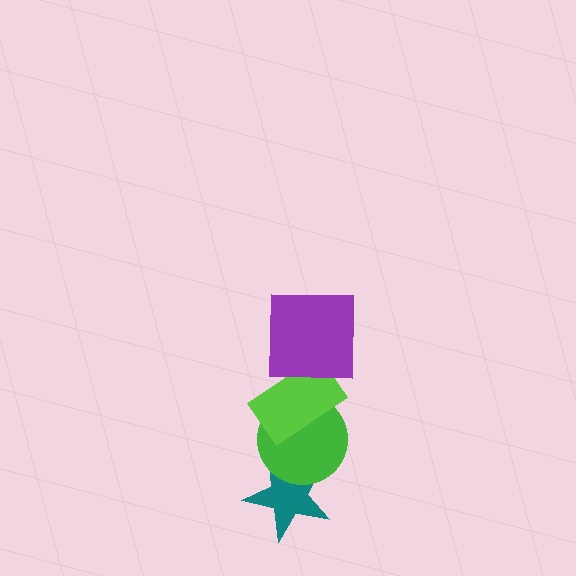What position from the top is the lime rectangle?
The lime rectangle is 2nd from the top.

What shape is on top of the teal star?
The green circle is on top of the teal star.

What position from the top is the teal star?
The teal star is 4th from the top.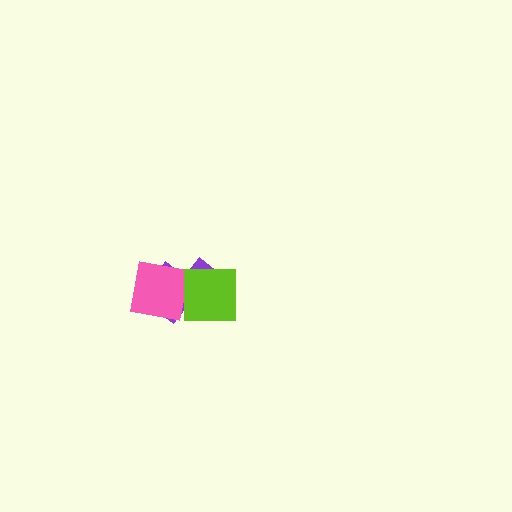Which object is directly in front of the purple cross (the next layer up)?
The pink square is directly in front of the purple cross.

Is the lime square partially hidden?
No, no other shape covers it.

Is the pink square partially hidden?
Yes, it is partially covered by another shape.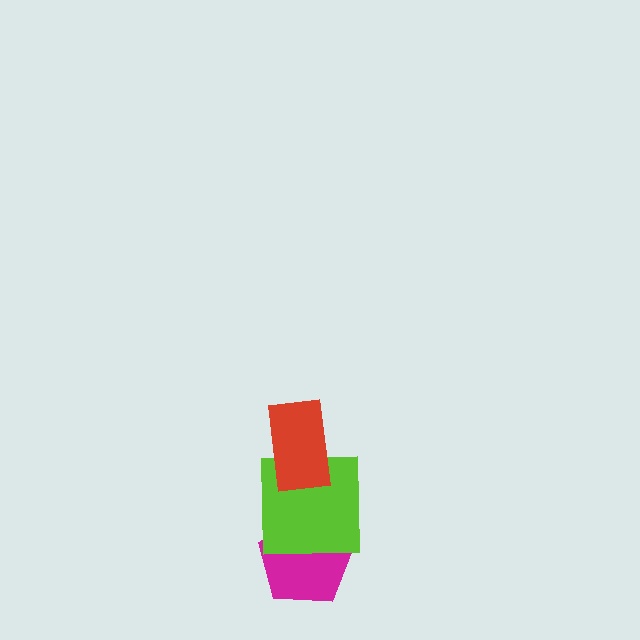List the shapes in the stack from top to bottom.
From top to bottom: the red rectangle, the lime square, the magenta pentagon.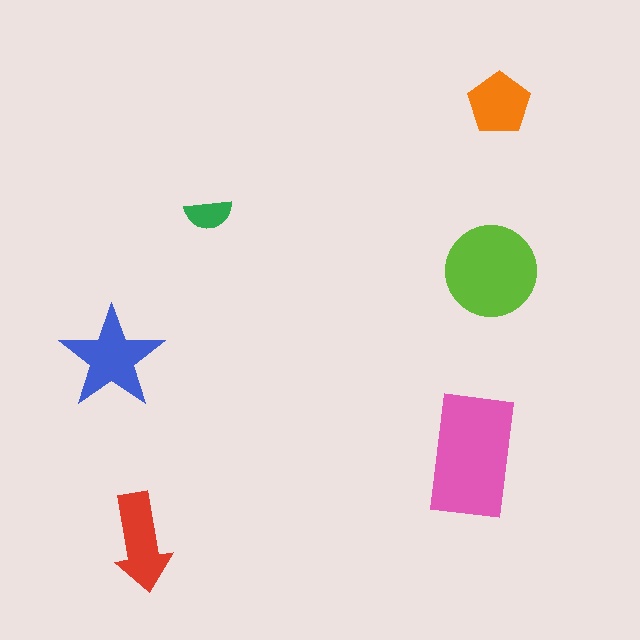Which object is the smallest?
The green semicircle.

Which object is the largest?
The pink rectangle.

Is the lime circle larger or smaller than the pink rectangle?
Smaller.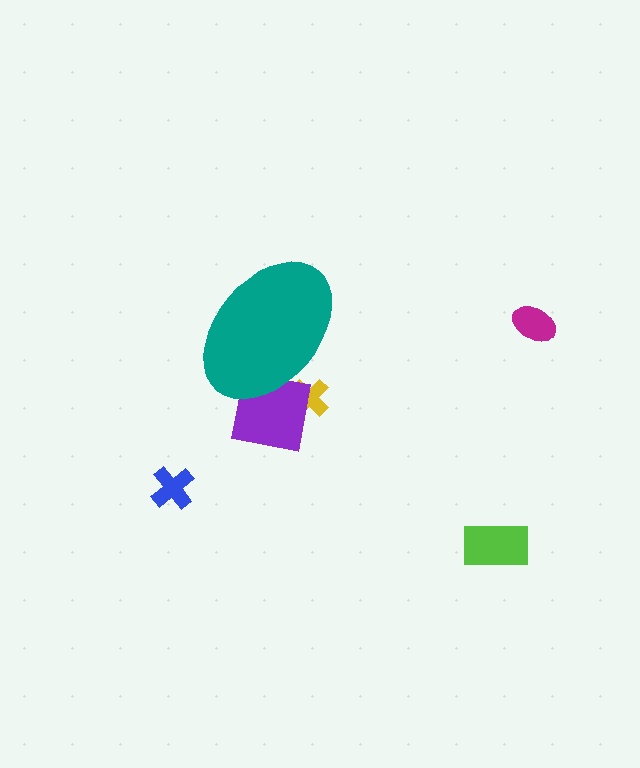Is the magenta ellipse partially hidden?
No, the magenta ellipse is fully visible.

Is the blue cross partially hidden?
No, the blue cross is fully visible.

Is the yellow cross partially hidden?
Yes, the yellow cross is partially hidden behind the teal ellipse.